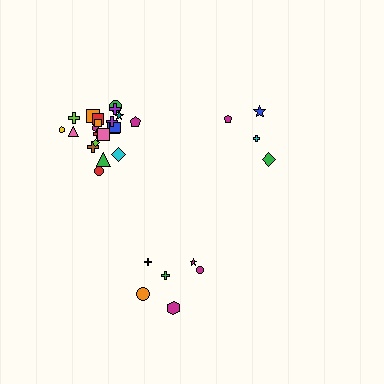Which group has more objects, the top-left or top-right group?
The top-left group.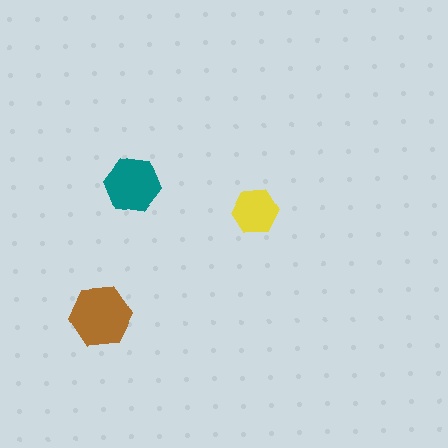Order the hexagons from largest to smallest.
the brown one, the teal one, the yellow one.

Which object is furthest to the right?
The yellow hexagon is rightmost.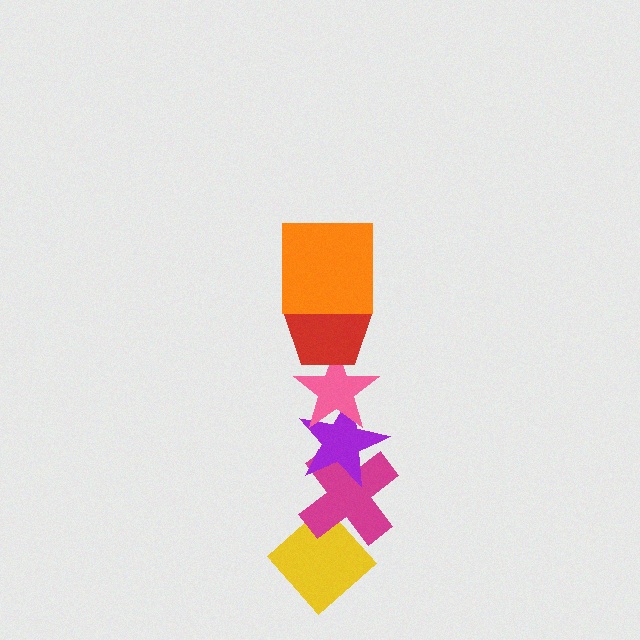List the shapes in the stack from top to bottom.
From top to bottom: the orange square, the red pentagon, the pink star, the purple star, the magenta cross, the yellow diamond.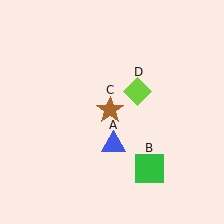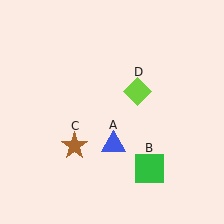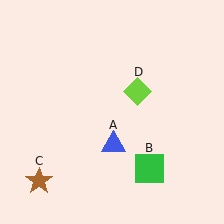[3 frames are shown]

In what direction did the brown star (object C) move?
The brown star (object C) moved down and to the left.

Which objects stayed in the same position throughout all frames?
Blue triangle (object A) and green square (object B) and lime diamond (object D) remained stationary.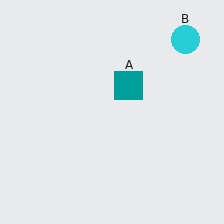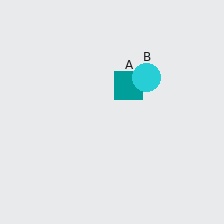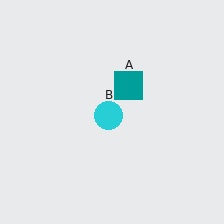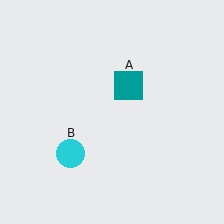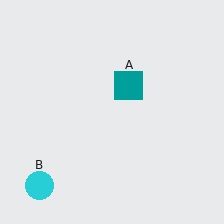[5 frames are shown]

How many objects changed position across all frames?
1 object changed position: cyan circle (object B).